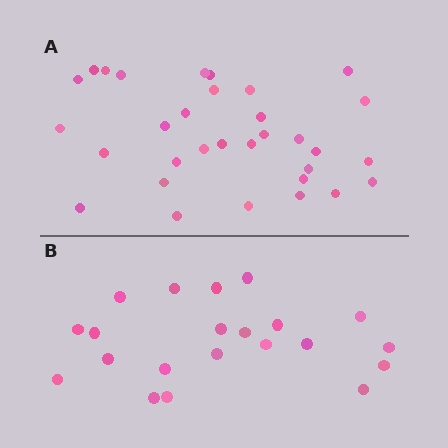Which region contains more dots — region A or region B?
Region A (the top region) has more dots.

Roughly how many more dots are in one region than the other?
Region A has roughly 12 or so more dots than region B.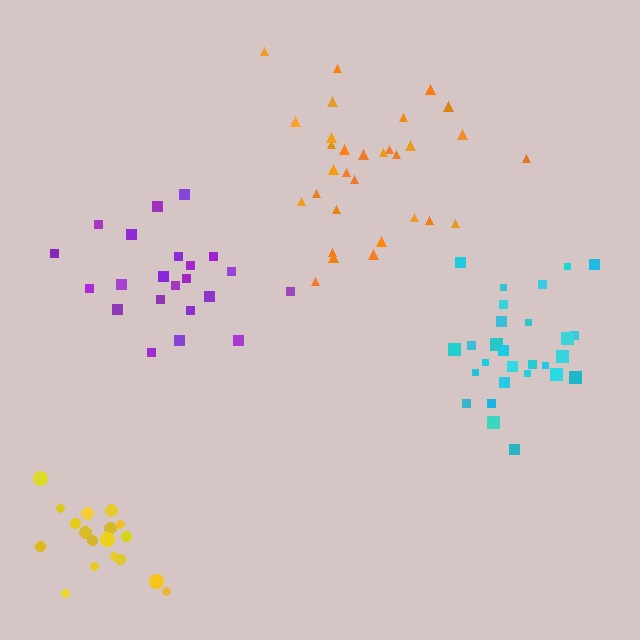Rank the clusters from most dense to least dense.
cyan, purple, yellow, orange.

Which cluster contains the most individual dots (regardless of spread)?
Orange (31).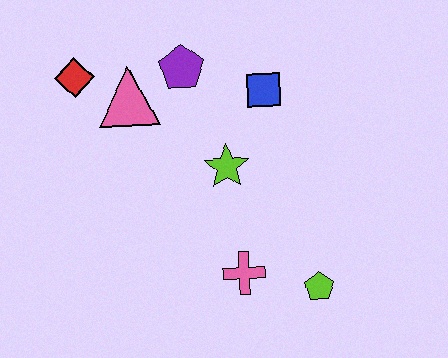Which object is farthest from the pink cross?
The red diamond is farthest from the pink cross.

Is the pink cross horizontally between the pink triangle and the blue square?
Yes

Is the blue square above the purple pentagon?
No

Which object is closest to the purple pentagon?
The pink triangle is closest to the purple pentagon.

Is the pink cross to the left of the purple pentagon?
No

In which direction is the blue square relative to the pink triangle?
The blue square is to the right of the pink triangle.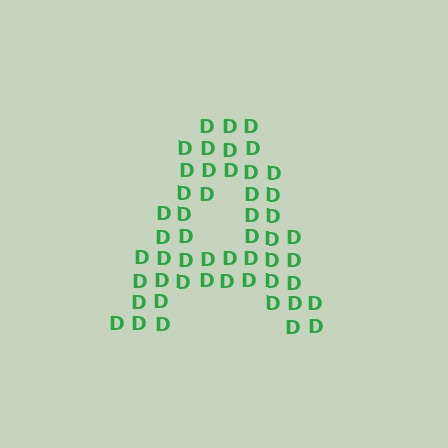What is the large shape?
The large shape is the letter A.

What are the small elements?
The small elements are letter D's.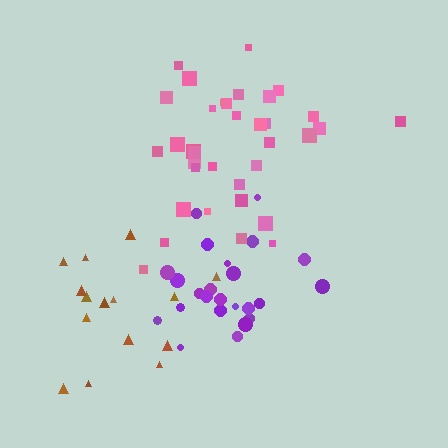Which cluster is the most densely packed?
Pink.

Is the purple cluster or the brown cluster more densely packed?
Purple.